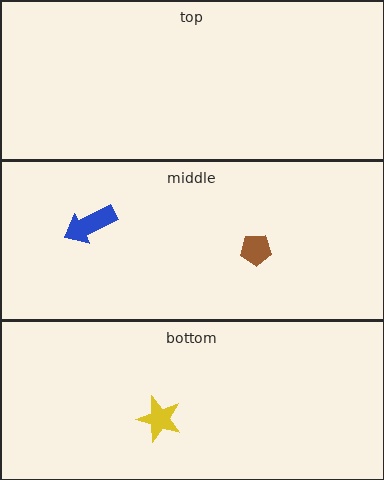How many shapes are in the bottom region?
1.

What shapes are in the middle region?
The brown pentagon, the blue arrow.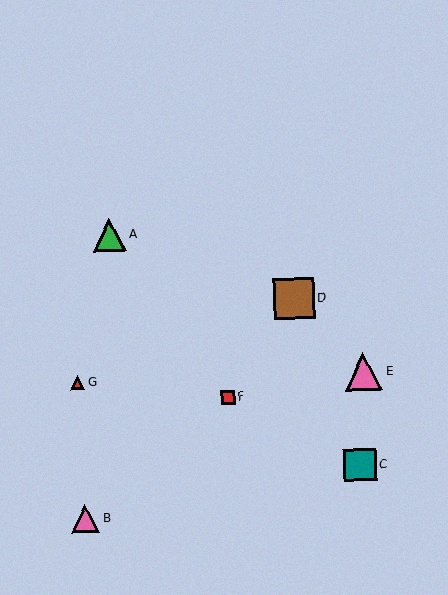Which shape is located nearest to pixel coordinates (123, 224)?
The green triangle (labeled A) at (109, 235) is nearest to that location.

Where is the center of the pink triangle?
The center of the pink triangle is at (364, 372).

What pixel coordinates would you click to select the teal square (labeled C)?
Click at (360, 465) to select the teal square C.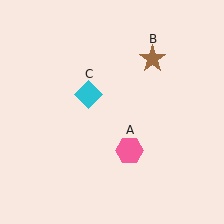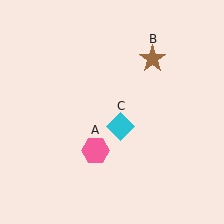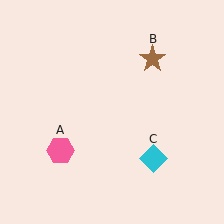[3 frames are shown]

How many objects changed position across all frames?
2 objects changed position: pink hexagon (object A), cyan diamond (object C).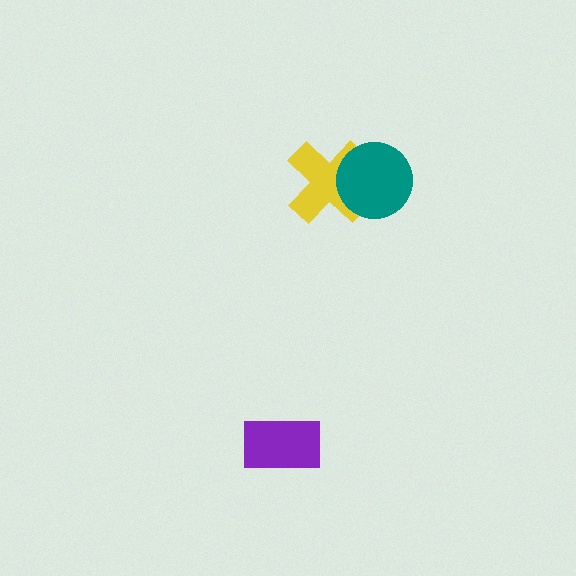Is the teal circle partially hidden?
No, no other shape covers it.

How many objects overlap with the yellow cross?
1 object overlaps with the yellow cross.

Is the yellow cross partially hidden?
Yes, it is partially covered by another shape.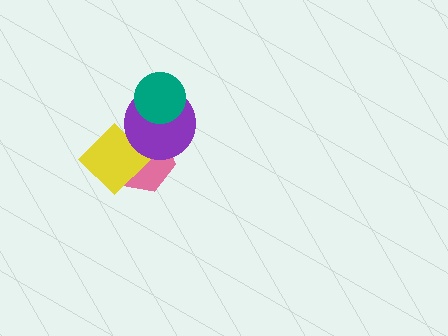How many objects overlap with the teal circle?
1 object overlaps with the teal circle.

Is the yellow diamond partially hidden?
Yes, it is partially covered by another shape.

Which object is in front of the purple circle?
The teal circle is in front of the purple circle.